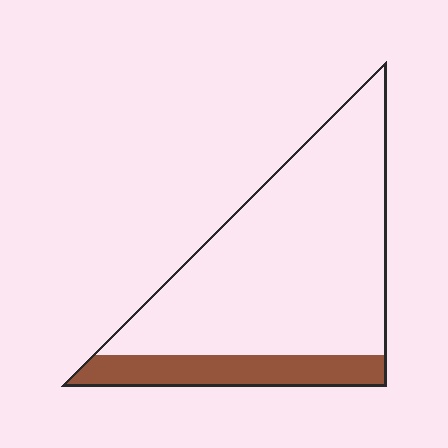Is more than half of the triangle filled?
No.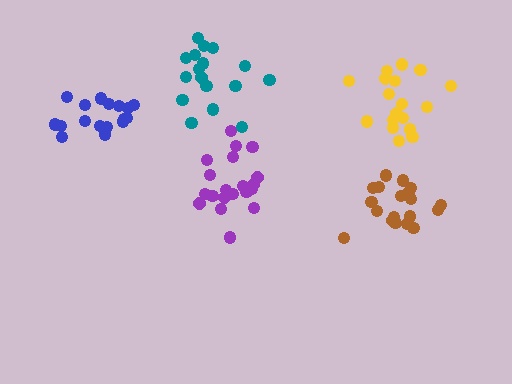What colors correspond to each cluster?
The clusters are colored: purple, yellow, brown, teal, blue.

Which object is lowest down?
The brown cluster is bottommost.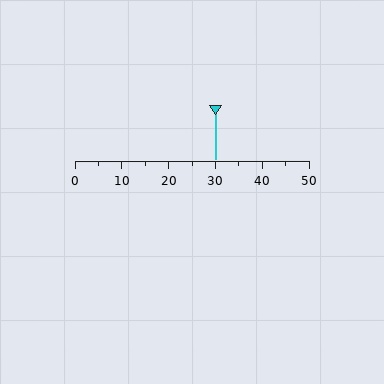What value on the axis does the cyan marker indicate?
The marker indicates approximately 30.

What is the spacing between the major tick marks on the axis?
The major ticks are spaced 10 apart.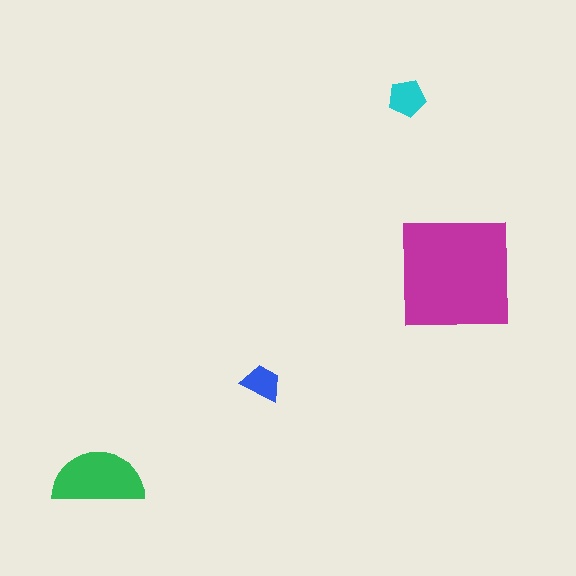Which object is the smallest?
The blue trapezoid.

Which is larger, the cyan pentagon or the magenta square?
The magenta square.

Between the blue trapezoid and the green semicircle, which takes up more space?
The green semicircle.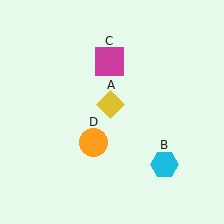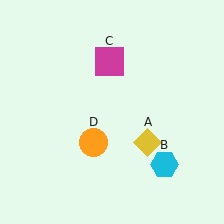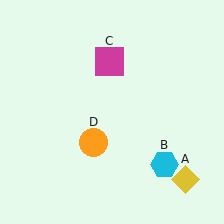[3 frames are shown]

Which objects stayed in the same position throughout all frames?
Cyan hexagon (object B) and magenta square (object C) and orange circle (object D) remained stationary.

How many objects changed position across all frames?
1 object changed position: yellow diamond (object A).